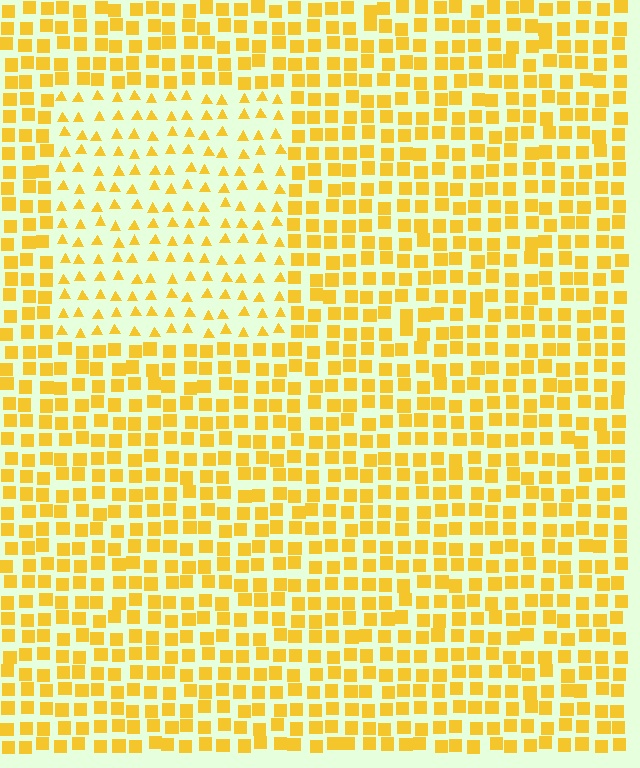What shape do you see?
I see a rectangle.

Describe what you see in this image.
The image is filled with small yellow elements arranged in a uniform grid. A rectangle-shaped region contains triangles, while the surrounding area contains squares. The boundary is defined purely by the change in element shape.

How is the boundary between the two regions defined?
The boundary is defined by a change in element shape: triangles inside vs. squares outside. All elements share the same color and spacing.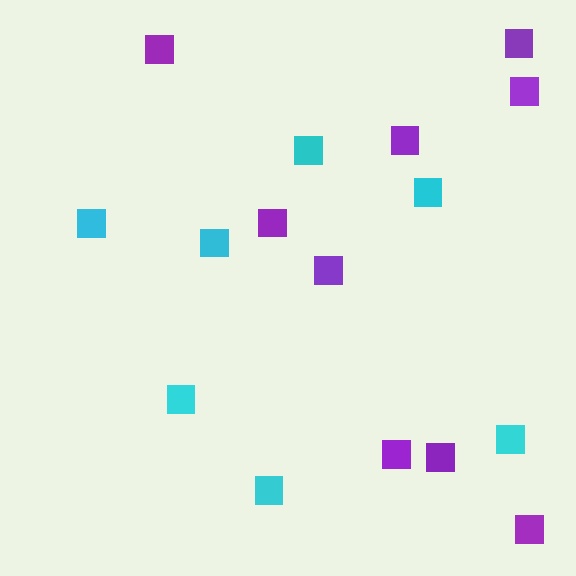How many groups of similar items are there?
There are 2 groups: one group of cyan squares (7) and one group of purple squares (9).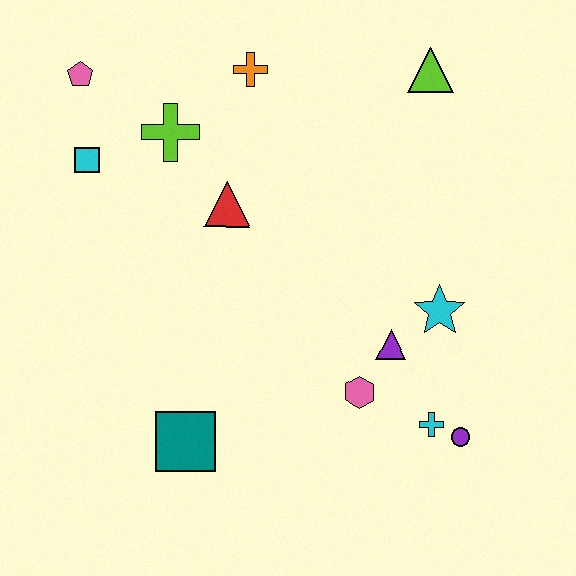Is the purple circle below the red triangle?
Yes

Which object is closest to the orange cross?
The lime cross is closest to the orange cross.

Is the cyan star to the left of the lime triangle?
No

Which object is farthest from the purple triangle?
The pink pentagon is farthest from the purple triangle.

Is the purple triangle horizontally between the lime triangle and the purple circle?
No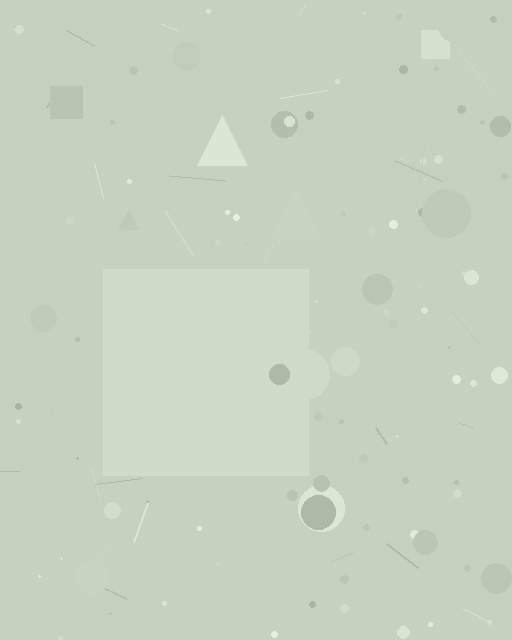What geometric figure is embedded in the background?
A square is embedded in the background.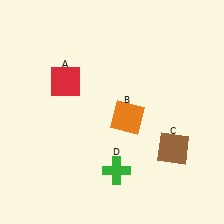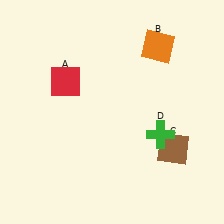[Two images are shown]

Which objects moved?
The objects that moved are: the orange square (B), the green cross (D).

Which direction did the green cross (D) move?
The green cross (D) moved right.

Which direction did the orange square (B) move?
The orange square (B) moved up.